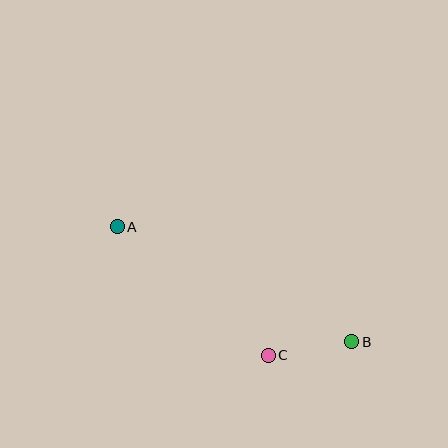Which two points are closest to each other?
Points B and C are closest to each other.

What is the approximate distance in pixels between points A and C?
The distance between A and C is approximately 198 pixels.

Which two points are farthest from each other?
Points A and B are farthest from each other.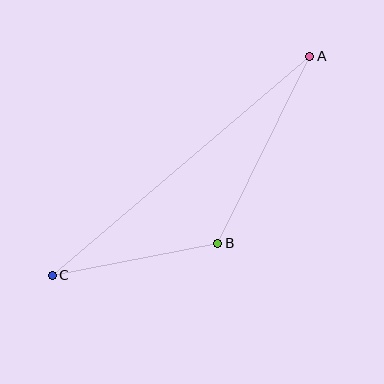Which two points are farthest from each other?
Points A and C are farthest from each other.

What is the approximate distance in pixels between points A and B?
The distance between A and B is approximately 208 pixels.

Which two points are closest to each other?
Points B and C are closest to each other.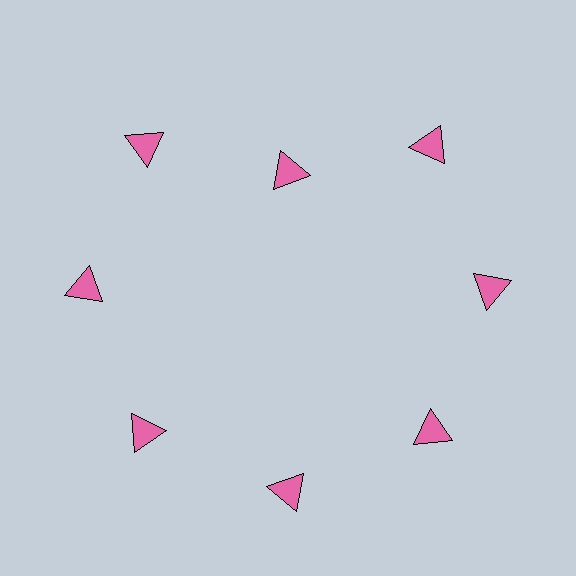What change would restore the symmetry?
The symmetry would be restored by moving it outward, back onto the ring so that all 8 triangles sit at equal angles and equal distance from the center.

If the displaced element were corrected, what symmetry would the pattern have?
It would have 8-fold rotational symmetry — the pattern would map onto itself every 45 degrees.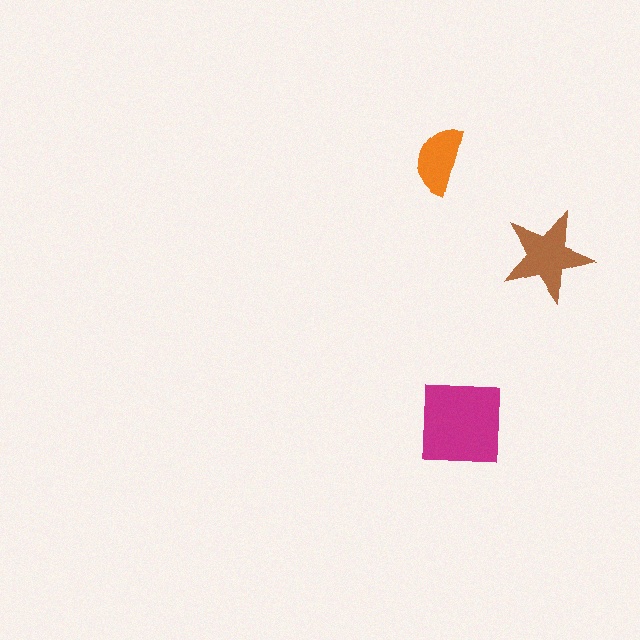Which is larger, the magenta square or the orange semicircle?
The magenta square.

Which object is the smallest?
The orange semicircle.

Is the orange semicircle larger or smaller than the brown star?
Smaller.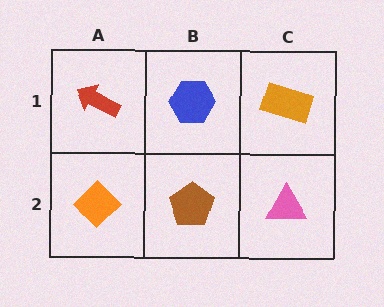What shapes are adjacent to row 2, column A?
A red arrow (row 1, column A), a brown pentagon (row 2, column B).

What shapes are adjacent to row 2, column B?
A blue hexagon (row 1, column B), an orange diamond (row 2, column A), a pink triangle (row 2, column C).